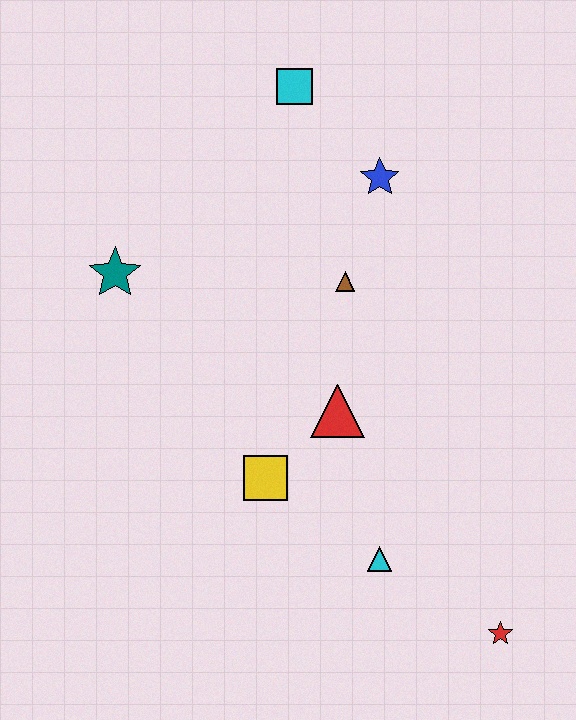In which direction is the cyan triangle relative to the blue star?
The cyan triangle is below the blue star.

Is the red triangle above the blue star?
No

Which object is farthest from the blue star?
The red star is farthest from the blue star.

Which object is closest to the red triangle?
The yellow square is closest to the red triangle.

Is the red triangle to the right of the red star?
No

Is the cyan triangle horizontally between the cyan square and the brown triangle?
No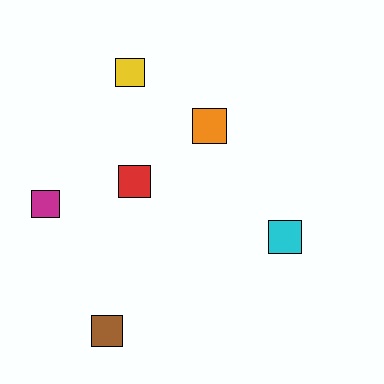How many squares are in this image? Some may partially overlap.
There are 6 squares.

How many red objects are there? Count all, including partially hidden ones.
There is 1 red object.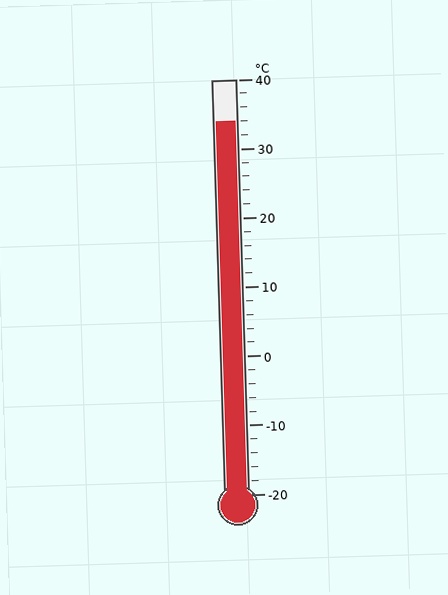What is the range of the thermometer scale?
The thermometer scale ranges from -20°C to 40°C.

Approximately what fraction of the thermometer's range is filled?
The thermometer is filled to approximately 90% of its range.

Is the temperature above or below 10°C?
The temperature is above 10°C.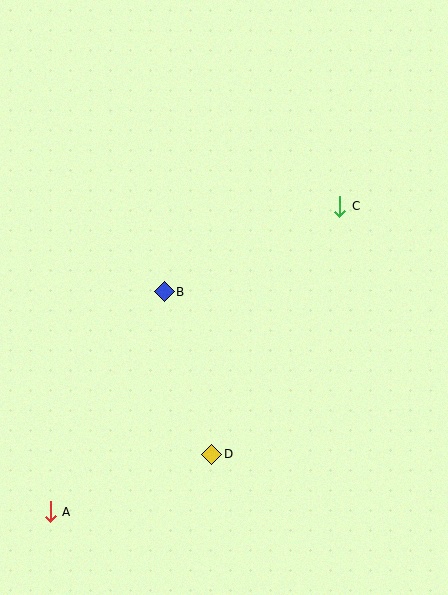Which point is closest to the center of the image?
Point B at (164, 292) is closest to the center.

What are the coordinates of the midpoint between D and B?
The midpoint between D and B is at (188, 373).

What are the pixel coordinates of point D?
Point D is at (212, 454).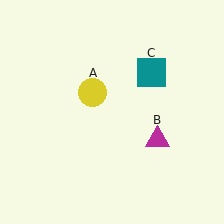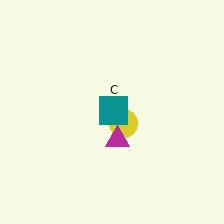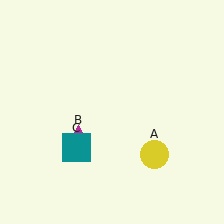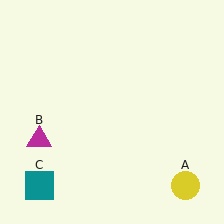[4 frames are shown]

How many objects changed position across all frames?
3 objects changed position: yellow circle (object A), magenta triangle (object B), teal square (object C).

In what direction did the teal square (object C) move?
The teal square (object C) moved down and to the left.